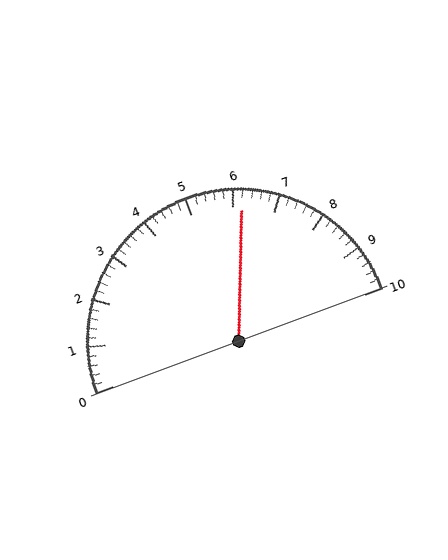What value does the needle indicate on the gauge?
The needle indicates approximately 6.2.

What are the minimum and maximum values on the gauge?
The gauge ranges from 0 to 10.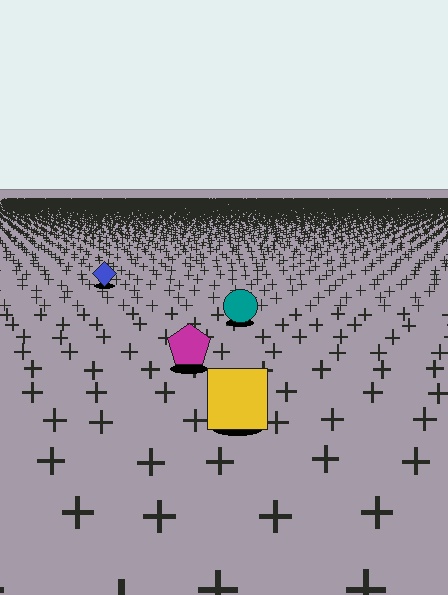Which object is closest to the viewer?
The yellow square is closest. The texture marks near it are larger and more spread out.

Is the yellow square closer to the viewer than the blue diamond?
Yes. The yellow square is closer — you can tell from the texture gradient: the ground texture is coarser near it.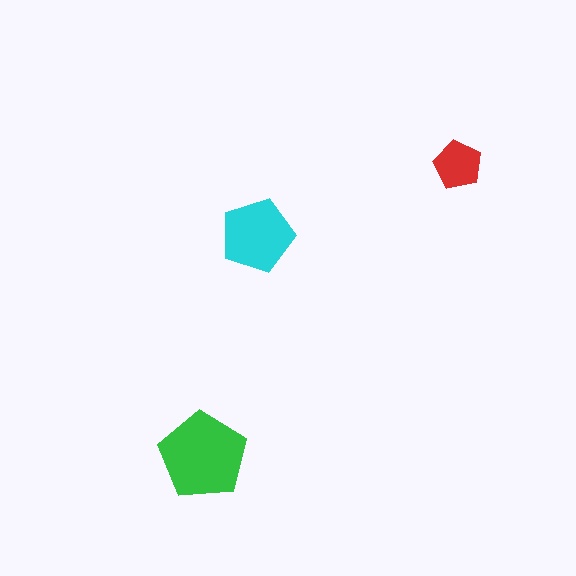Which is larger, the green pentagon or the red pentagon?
The green one.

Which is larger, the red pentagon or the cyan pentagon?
The cyan one.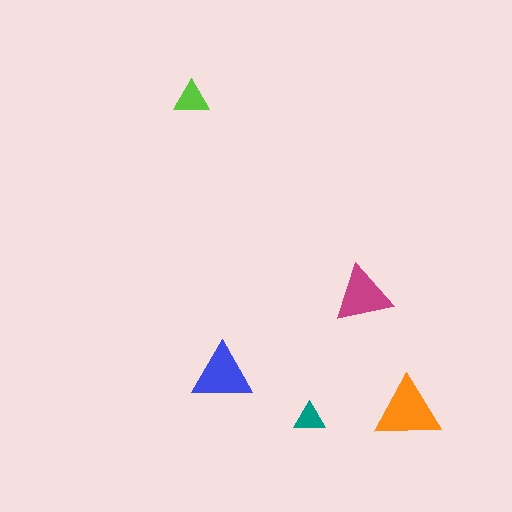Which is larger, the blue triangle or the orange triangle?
The orange one.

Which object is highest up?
The lime triangle is topmost.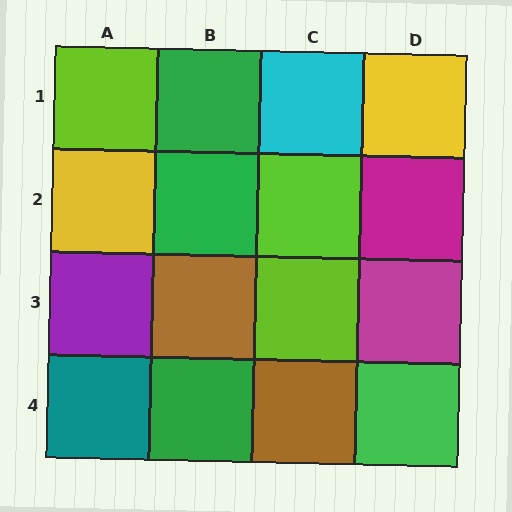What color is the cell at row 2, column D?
Magenta.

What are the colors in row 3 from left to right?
Purple, brown, lime, magenta.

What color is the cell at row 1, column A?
Lime.